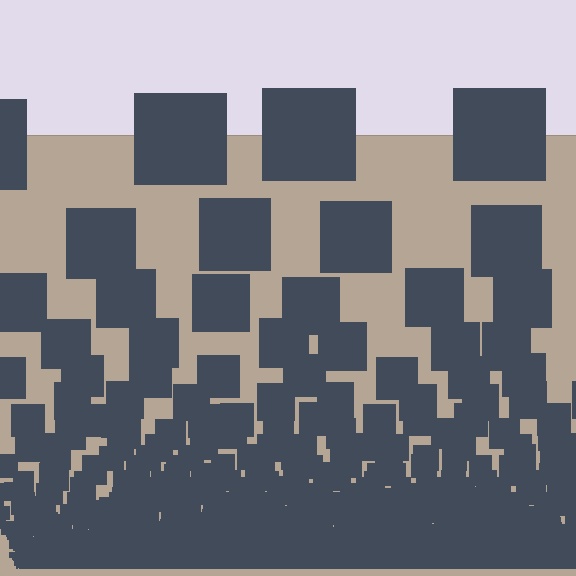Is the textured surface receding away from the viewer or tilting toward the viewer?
The surface appears to tilt toward the viewer. Texture elements get larger and sparser toward the top.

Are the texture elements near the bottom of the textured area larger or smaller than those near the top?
Smaller. The gradient is inverted — elements near the bottom are smaller and denser.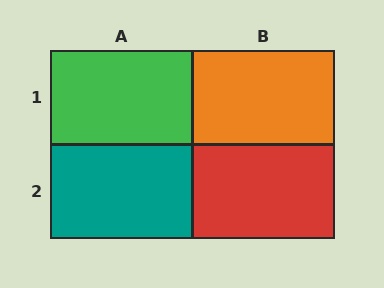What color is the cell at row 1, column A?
Green.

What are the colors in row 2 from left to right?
Teal, red.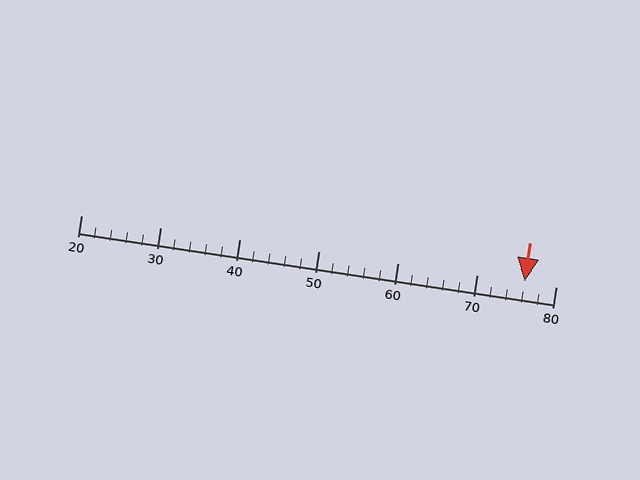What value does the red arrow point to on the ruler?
The red arrow points to approximately 76.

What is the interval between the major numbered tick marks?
The major tick marks are spaced 10 units apart.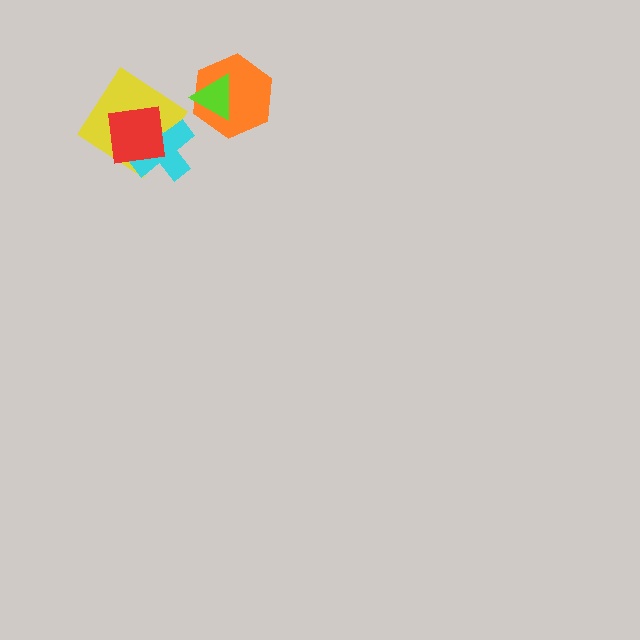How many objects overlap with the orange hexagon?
1 object overlaps with the orange hexagon.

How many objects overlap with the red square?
2 objects overlap with the red square.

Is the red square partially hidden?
No, no other shape covers it.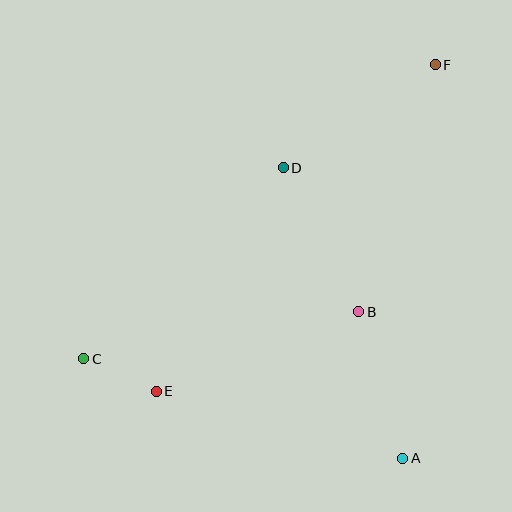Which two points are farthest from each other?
Points C and F are farthest from each other.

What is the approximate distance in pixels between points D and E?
The distance between D and E is approximately 257 pixels.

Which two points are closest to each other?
Points C and E are closest to each other.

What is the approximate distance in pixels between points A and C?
The distance between A and C is approximately 334 pixels.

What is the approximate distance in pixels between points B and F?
The distance between B and F is approximately 259 pixels.